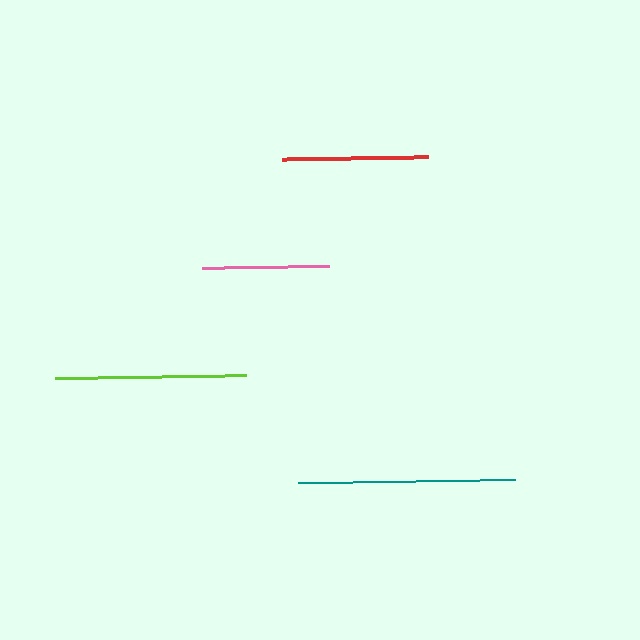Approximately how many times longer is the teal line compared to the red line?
The teal line is approximately 1.5 times the length of the red line.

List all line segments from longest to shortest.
From longest to shortest: teal, lime, red, pink.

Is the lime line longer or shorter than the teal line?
The teal line is longer than the lime line.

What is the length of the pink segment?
The pink segment is approximately 127 pixels long.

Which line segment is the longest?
The teal line is the longest at approximately 217 pixels.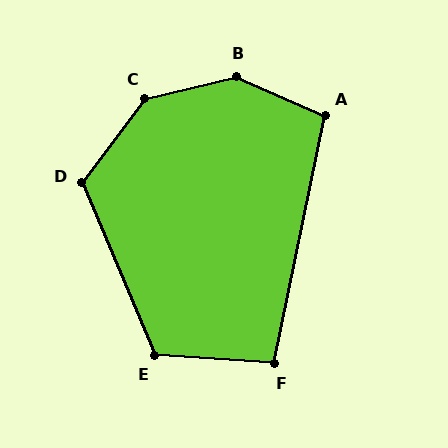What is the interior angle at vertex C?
Approximately 141 degrees (obtuse).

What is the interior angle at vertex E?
Approximately 117 degrees (obtuse).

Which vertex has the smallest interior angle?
F, at approximately 98 degrees.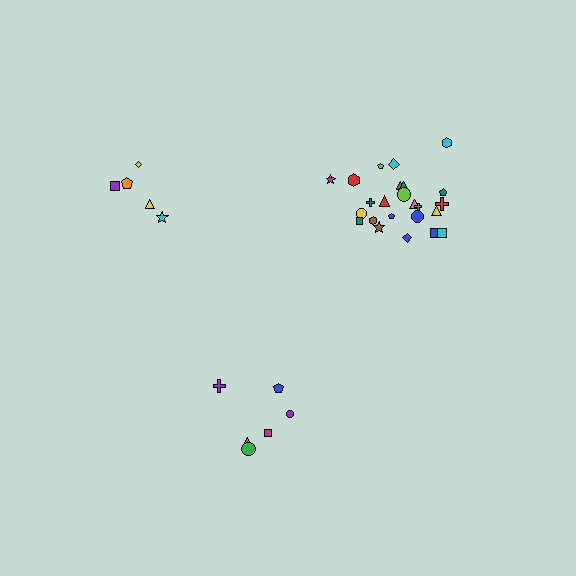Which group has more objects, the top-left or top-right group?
The top-right group.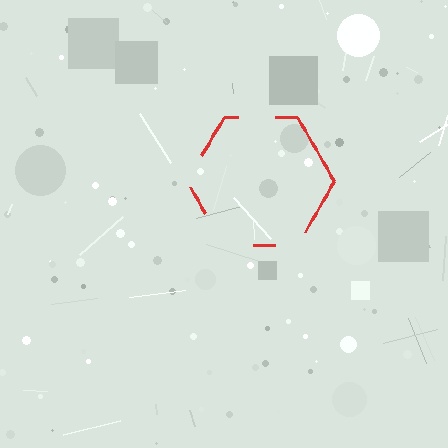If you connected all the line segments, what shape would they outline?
They would outline a hexagon.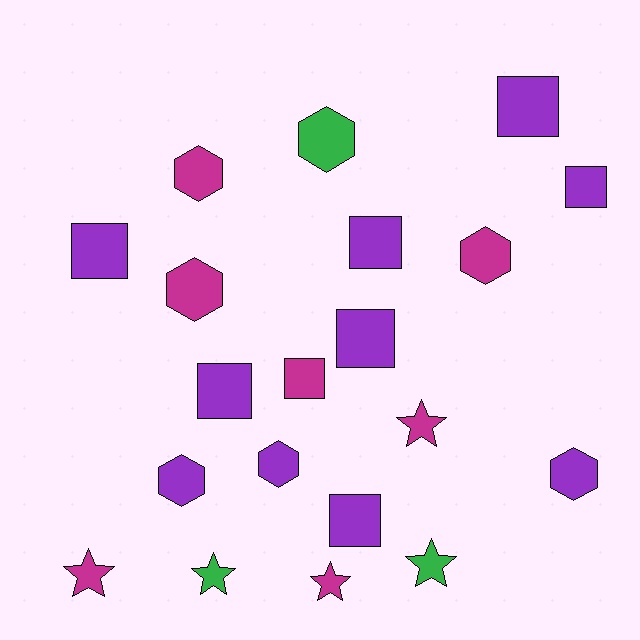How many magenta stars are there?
There are 3 magenta stars.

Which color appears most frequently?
Purple, with 10 objects.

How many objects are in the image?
There are 20 objects.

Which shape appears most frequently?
Square, with 8 objects.